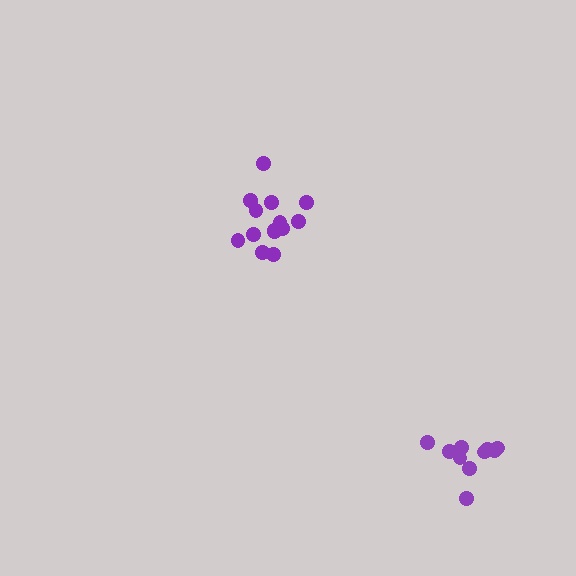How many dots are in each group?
Group 1: 10 dots, Group 2: 14 dots (24 total).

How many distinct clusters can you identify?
There are 2 distinct clusters.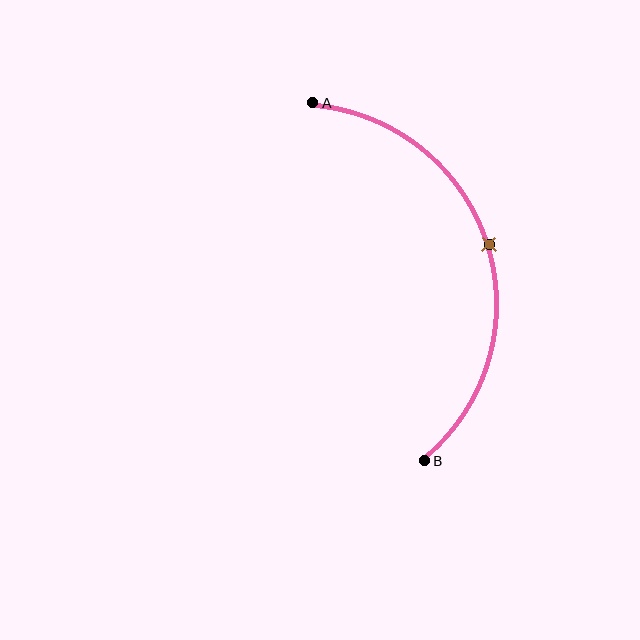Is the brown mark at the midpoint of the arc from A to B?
Yes. The brown mark lies on the arc at equal arc-length from both A and B — it is the arc midpoint.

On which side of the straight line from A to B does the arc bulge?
The arc bulges to the right of the straight line connecting A and B.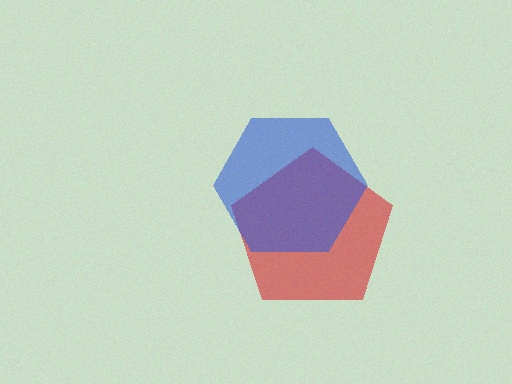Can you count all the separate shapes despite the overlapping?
Yes, there are 2 separate shapes.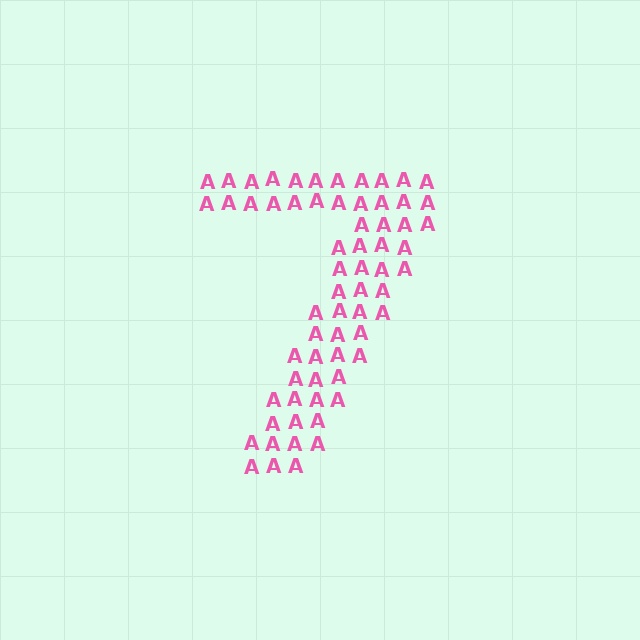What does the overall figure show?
The overall figure shows the digit 7.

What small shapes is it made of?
It is made of small letter A's.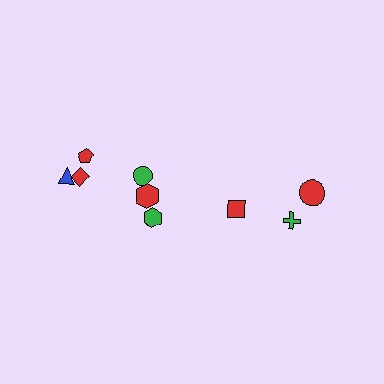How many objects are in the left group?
There are 6 objects.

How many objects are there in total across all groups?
There are 9 objects.